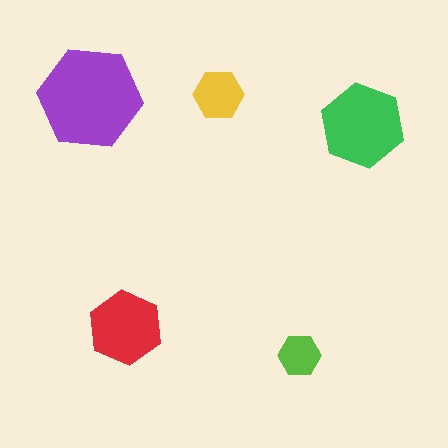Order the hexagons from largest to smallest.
the purple one, the green one, the red one, the yellow one, the lime one.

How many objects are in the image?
There are 5 objects in the image.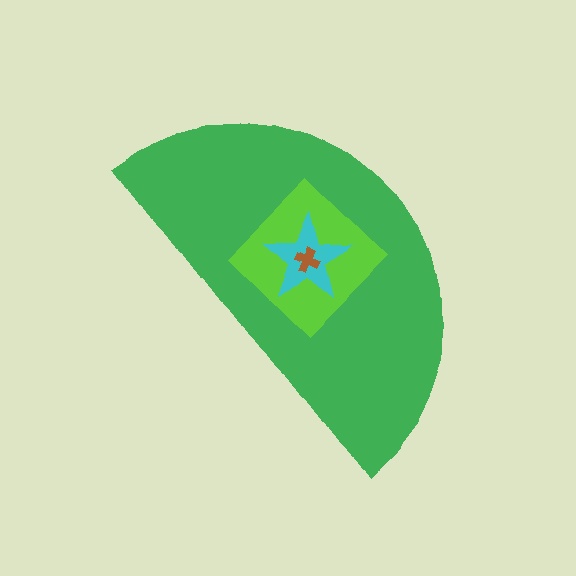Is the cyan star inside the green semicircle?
Yes.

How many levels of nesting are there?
4.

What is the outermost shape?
The green semicircle.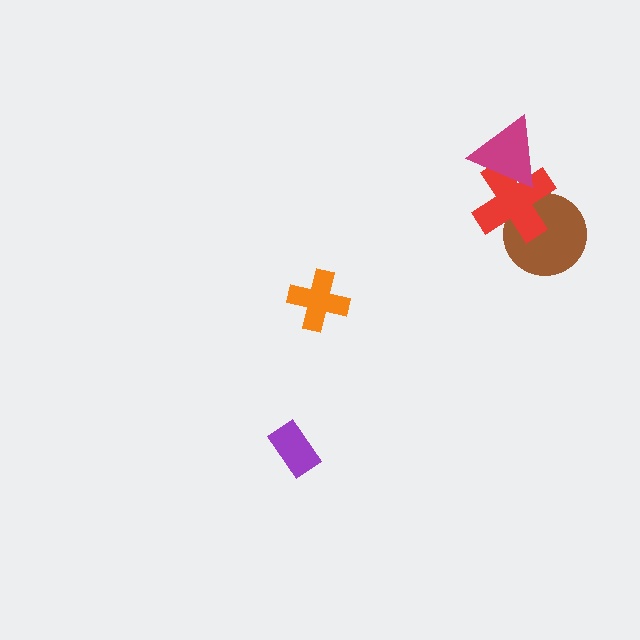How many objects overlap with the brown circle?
1 object overlaps with the brown circle.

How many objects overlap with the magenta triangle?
1 object overlaps with the magenta triangle.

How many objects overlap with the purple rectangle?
0 objects overlap with the purple rectangle.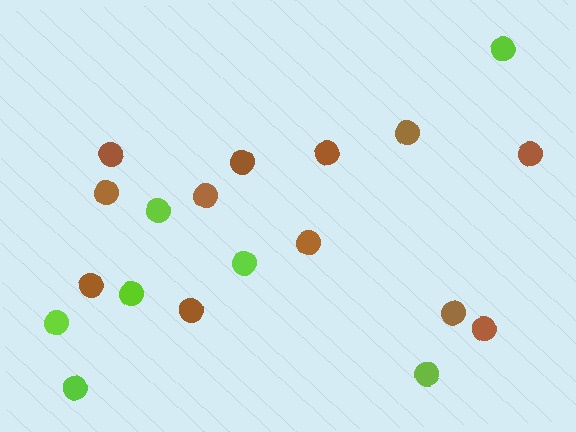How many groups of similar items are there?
There are 2 groups: one group of lime circles (7) and one group of brown circles (12).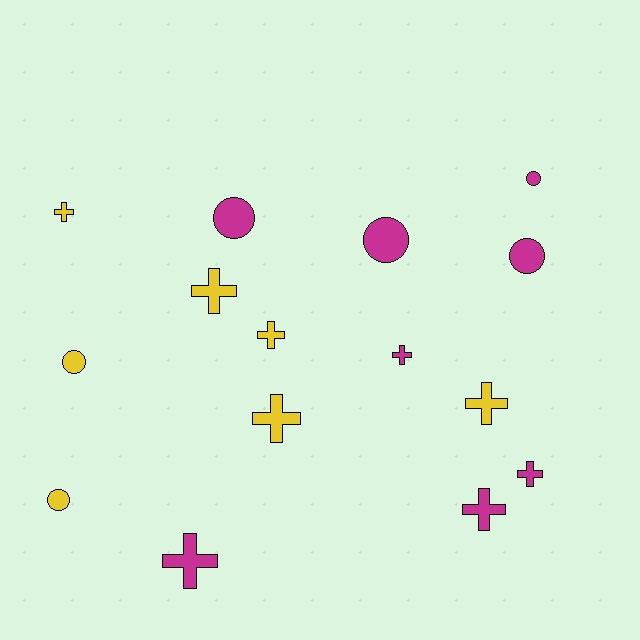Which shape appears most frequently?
Cross, with 9 objects.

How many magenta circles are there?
There are 4 magenta circles.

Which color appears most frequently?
Magenta, with 8 objects.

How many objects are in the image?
There are 15 objects.